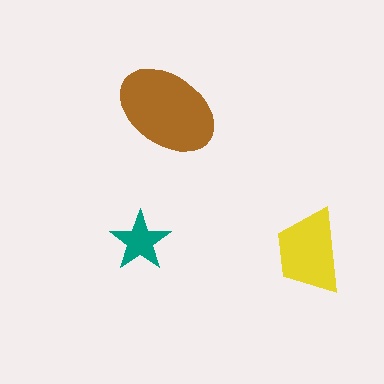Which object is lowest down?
The yellow trapezoid is bottommost.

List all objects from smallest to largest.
The teal star, the yellow trapezoid, the brown ellipse.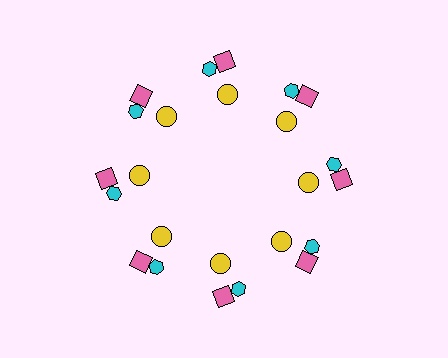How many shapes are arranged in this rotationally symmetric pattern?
There are 24 shapes, arranged in 8 groups of 3.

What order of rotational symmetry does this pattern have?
This pattern has 8-fold rotational symmetry.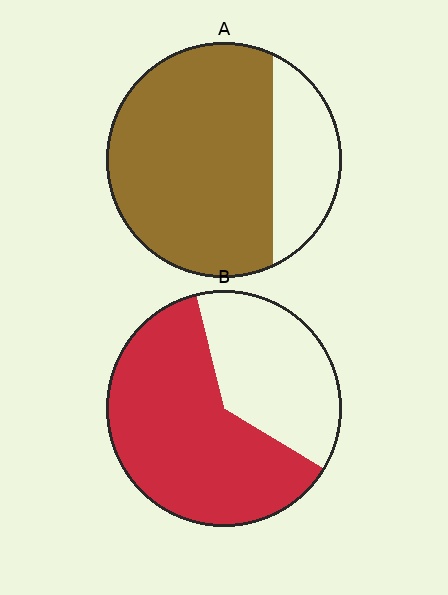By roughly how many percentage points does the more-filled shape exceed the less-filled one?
By roughly 15 percentage points (A over B).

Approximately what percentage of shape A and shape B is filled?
A is approximately 75% and B is approximately 65%.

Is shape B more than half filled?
Yes.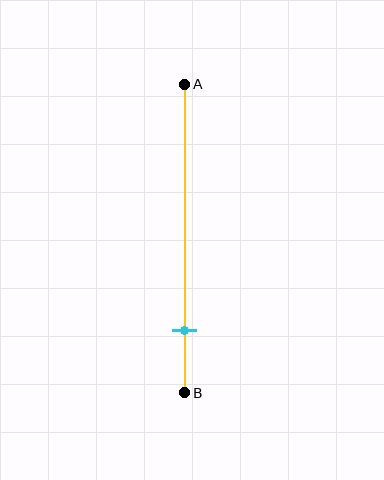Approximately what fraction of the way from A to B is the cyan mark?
The cyan mark is approximately 80% of the way from A to B.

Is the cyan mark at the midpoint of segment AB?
No, the mark is at about 80% from A, not at the 50% midpoint.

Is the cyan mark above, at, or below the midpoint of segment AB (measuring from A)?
The cyan mark is below the midpoint of segment AB.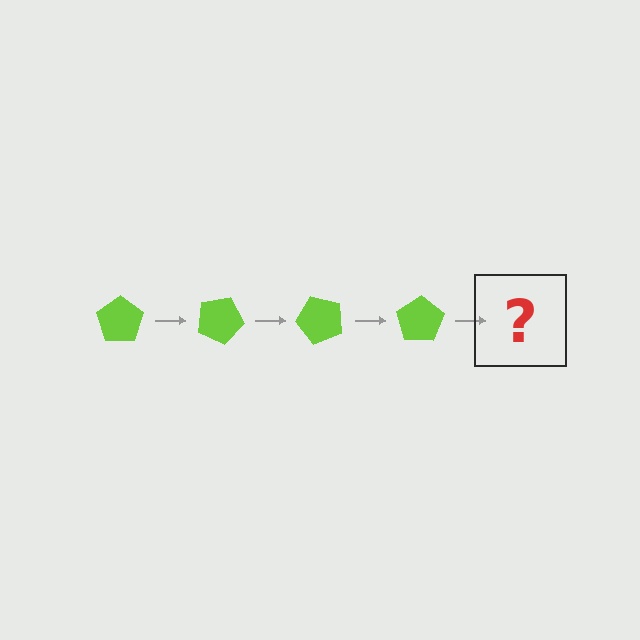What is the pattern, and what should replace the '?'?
The pattern is that the pentagon rotates 25 degrees each step. The '?' should be a lime pentagon rotated 100 degrees.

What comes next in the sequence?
The next element should be a lime pentagon rotated 100 degrees.